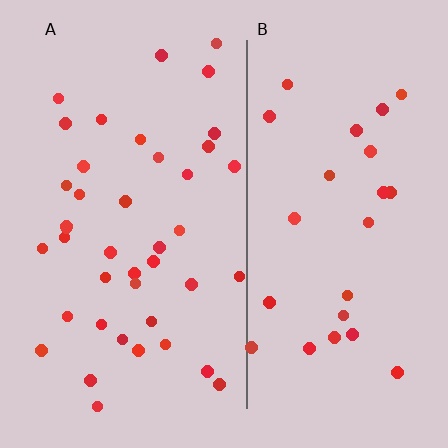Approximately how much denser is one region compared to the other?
Approximately 1.6× — region A over region B.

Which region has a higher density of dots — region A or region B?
A (the left).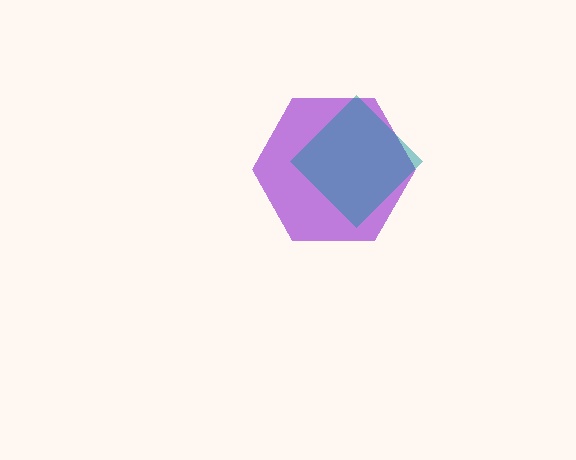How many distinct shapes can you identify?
There are 2 distinct shapes: a purple hexagon, a teal diamond.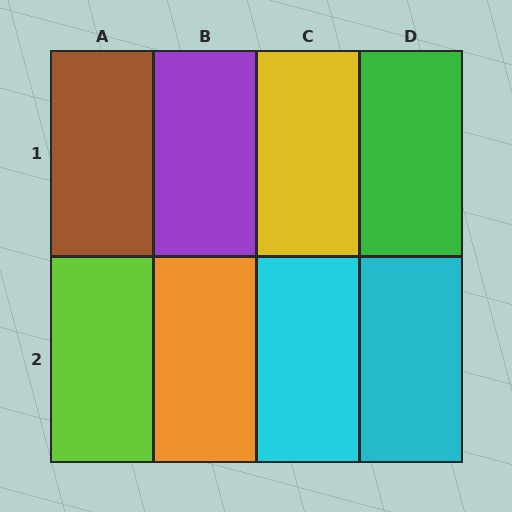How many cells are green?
1 cell is green.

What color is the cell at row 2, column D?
Cyan.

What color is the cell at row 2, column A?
Lime.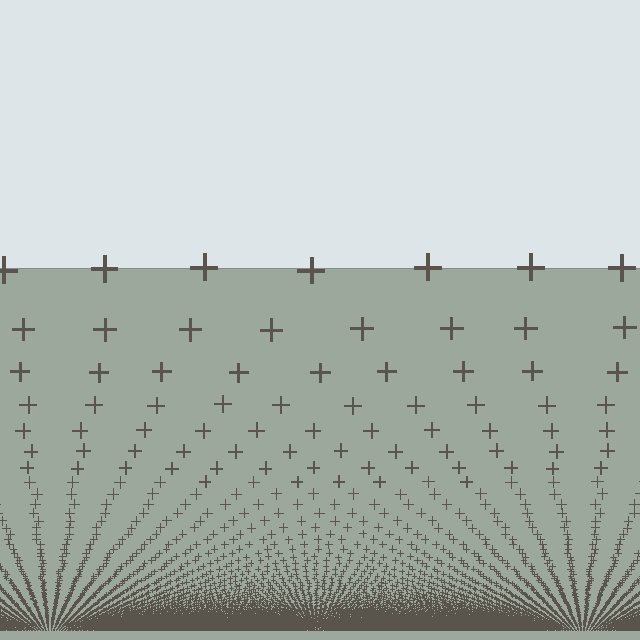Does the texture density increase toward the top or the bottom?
Density increases toward the bottom.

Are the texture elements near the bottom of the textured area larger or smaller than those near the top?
Smaller. The gradient is inverted — elements near the bottom are smaller and denser.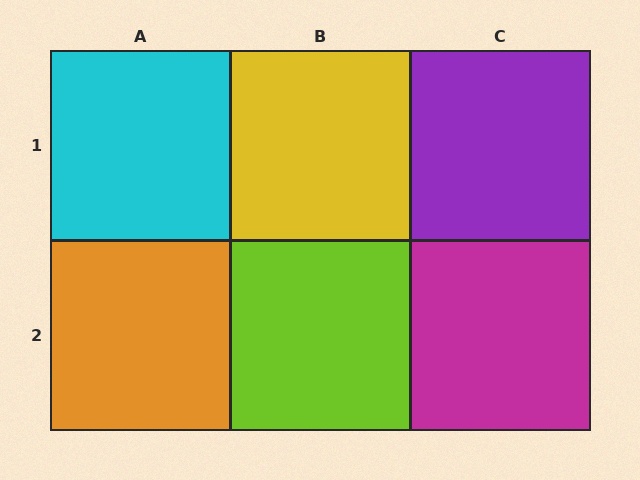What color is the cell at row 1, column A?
Cyan.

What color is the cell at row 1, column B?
Yellow.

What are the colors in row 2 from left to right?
Orange, lime, magenta.